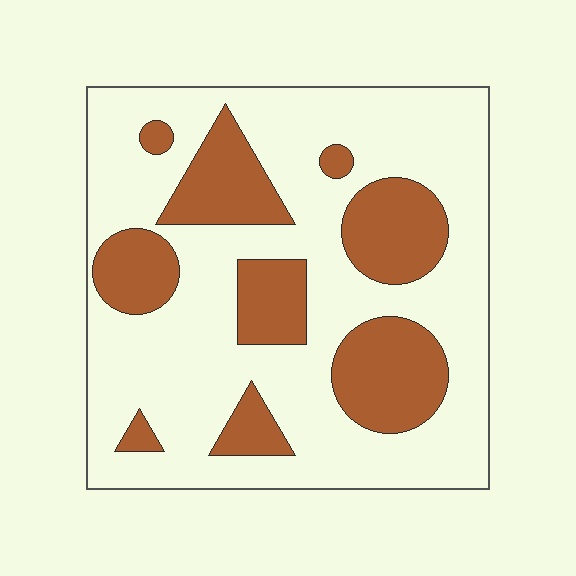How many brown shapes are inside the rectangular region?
9.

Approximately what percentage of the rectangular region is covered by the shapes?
Approximately 30%.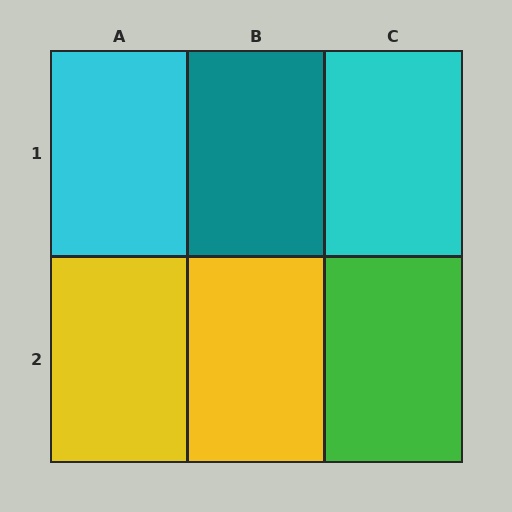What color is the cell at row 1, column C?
Cyan.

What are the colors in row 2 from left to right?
Yellow, yellow, green.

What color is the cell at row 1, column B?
Teal.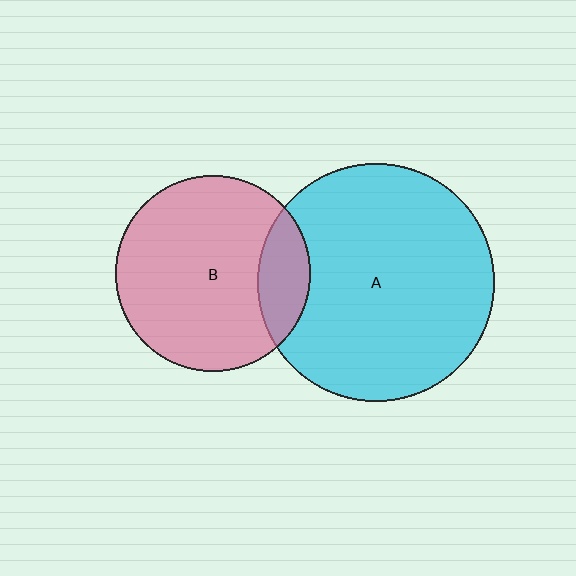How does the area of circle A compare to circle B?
Approximately 1.5 times.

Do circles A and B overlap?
Yes.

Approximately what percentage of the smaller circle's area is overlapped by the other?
Approximately 15%.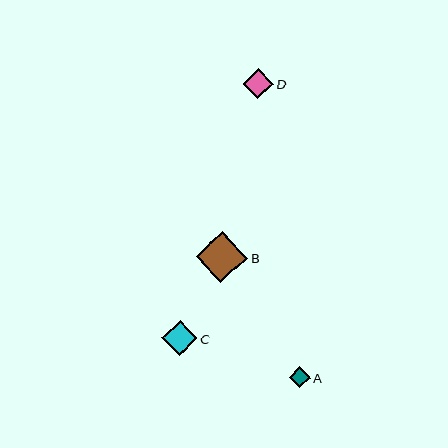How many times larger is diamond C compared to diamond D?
Diamond C is approximately 1.2 times the size of diamond D.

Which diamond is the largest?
Diamond B is the largest with a size of approximately 51 pixels.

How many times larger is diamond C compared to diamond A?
Diamond C is approximately 1.7 times the size of diamond A.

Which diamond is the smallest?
Diamond A is the smallest with a size of approximately 21 pixels.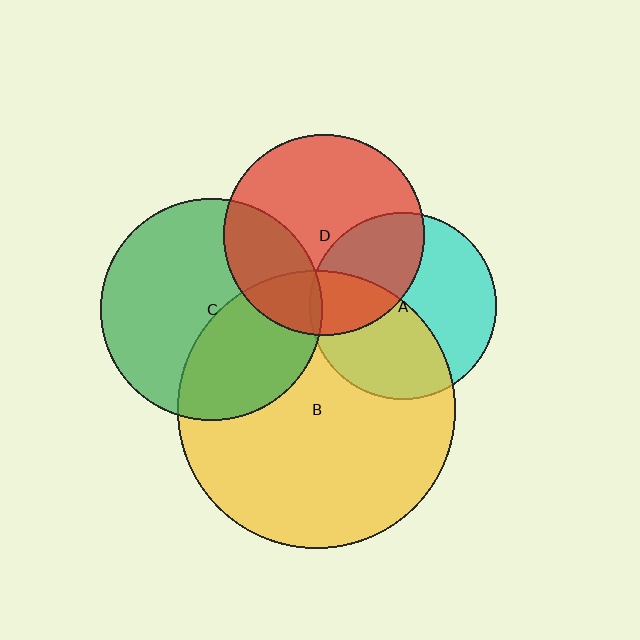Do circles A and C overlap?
Yes.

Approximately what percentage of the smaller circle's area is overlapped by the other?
Approximately 5%.